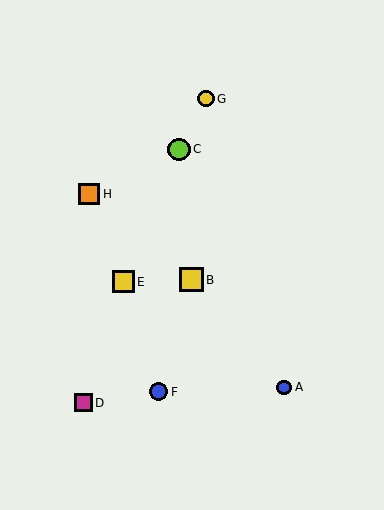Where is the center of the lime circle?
The center of the lime circle is at (179, 149).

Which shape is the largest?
The yellow square (labeled B) is the largest.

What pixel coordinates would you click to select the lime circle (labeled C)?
Click at (179, 149) to select the lime circle C.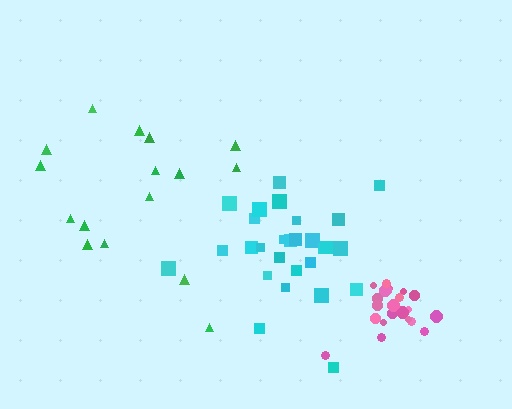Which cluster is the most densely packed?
Pink.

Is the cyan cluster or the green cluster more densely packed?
Cyan.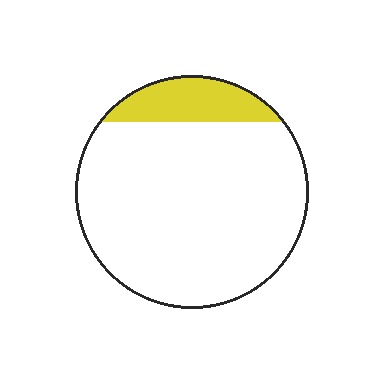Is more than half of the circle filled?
No.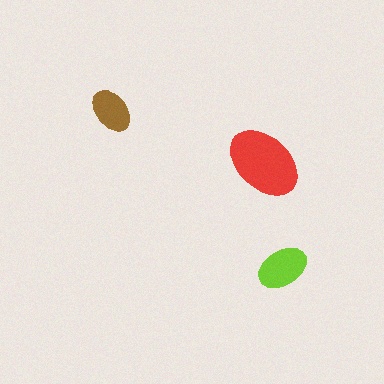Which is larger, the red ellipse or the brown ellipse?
The red one.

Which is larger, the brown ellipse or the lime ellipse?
The lime one.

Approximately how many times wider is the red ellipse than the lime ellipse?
About 1.5 times wider.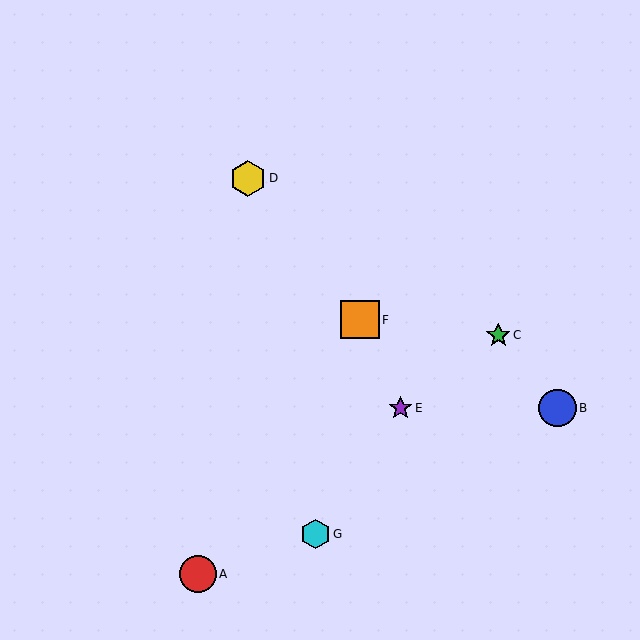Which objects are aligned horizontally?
Objects B, E are aligned horizontally.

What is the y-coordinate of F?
Object F is at y≈320.